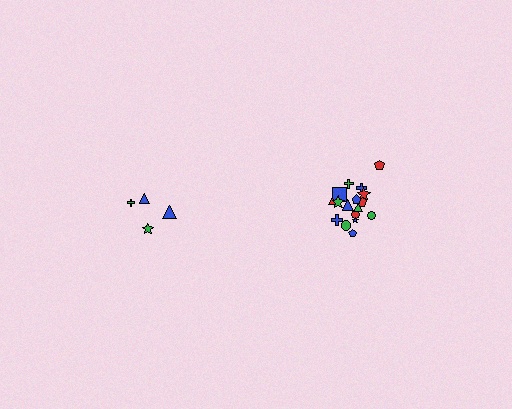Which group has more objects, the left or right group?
The right group.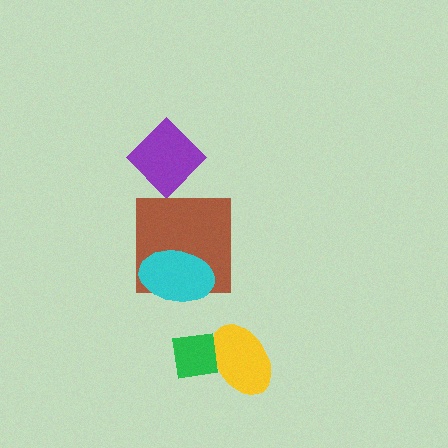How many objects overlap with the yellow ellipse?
1 object overlaps with the yellow ellipse.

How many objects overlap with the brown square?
1 object overlaps with the brown square.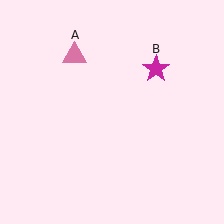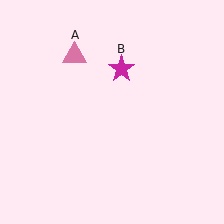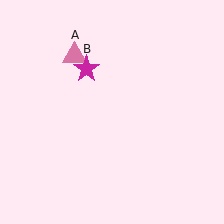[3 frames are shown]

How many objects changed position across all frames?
1 object changed position: magenta star (object B).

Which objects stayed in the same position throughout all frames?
Pink triangle (object A) remained stationary.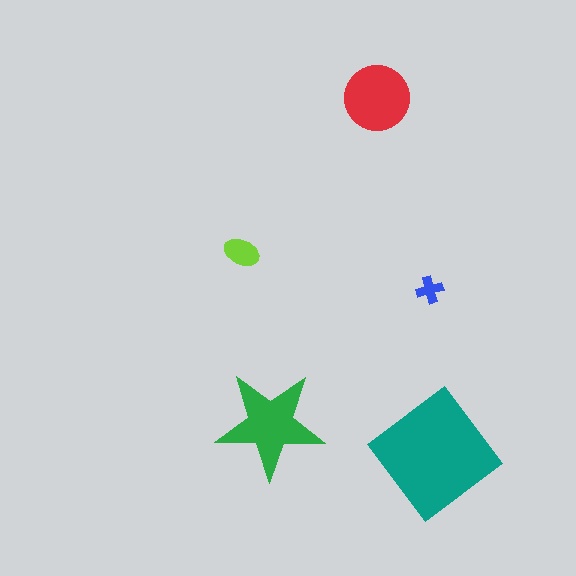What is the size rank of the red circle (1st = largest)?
3rd.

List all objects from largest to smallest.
The teal diamond, the green star, the red circle, the lime ellipse, the blue cross.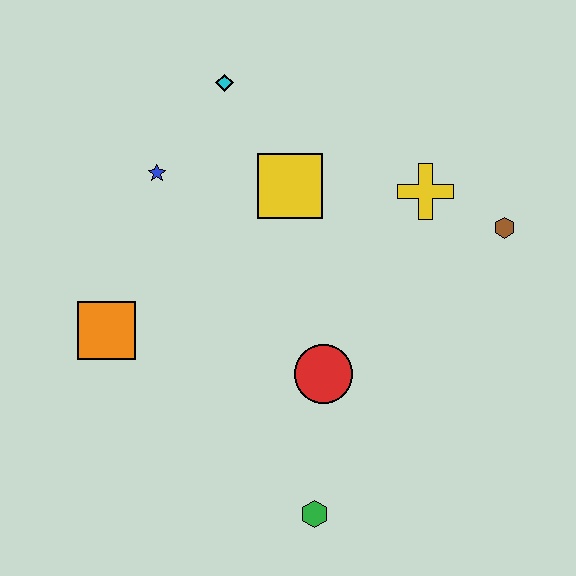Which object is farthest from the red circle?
The cyan diamond is farthest from the red circle.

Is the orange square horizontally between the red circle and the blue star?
No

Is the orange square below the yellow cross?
Yes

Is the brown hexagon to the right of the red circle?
Yes